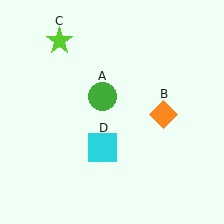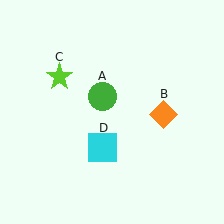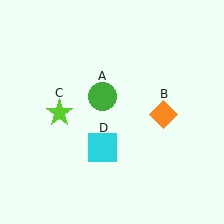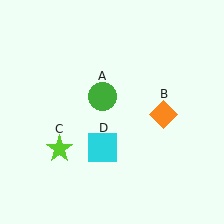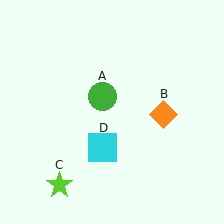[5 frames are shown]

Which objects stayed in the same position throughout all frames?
Green circle (object A) and orange diamond (object B) and cyan square (object D) remained stationary.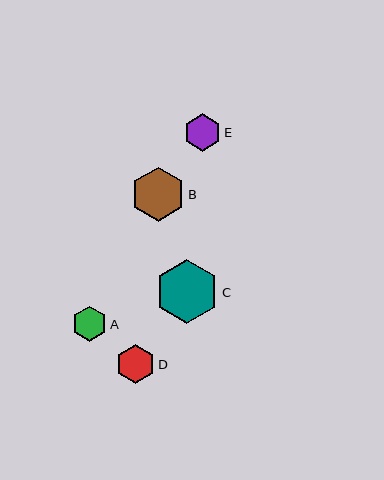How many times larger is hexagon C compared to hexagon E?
Hexagon C is approximately 1.7 times the size of hexagon E.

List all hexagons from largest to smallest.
From largest to smallest: C, B, D, E, A.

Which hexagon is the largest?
Hexagon C is the largest with a size of approximately 64 pixels.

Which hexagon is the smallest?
Hexagon A is the smallest with a size of approximately 35 pixels.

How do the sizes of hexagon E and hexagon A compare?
Hexagon E and hexagon A are approximately the same size.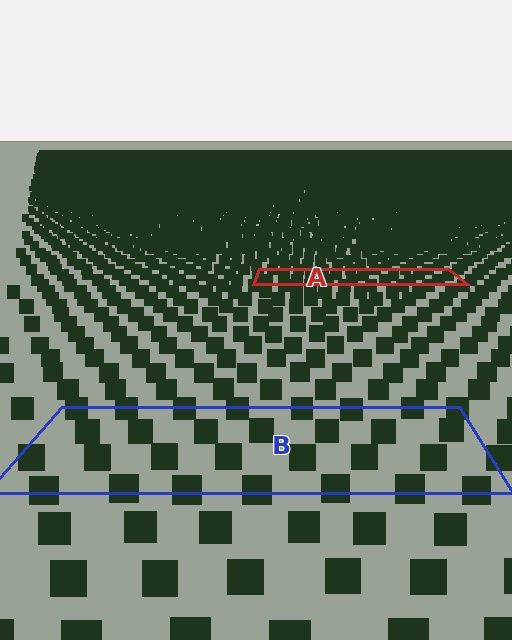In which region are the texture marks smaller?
The texture marks are smaller in region A, because it is farther away.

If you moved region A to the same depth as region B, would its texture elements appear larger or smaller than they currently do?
They would appear larger. At a closer depth, the same texture elements are projected at a bigger on-screen size.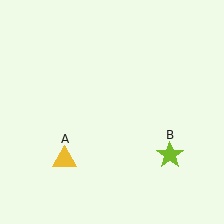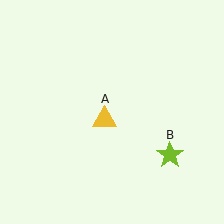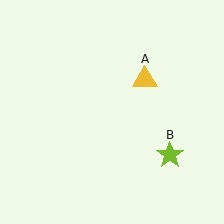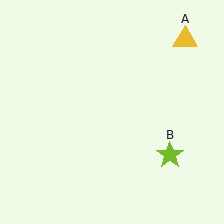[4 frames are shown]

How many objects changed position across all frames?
1 object changed position: yellow triangle (object A).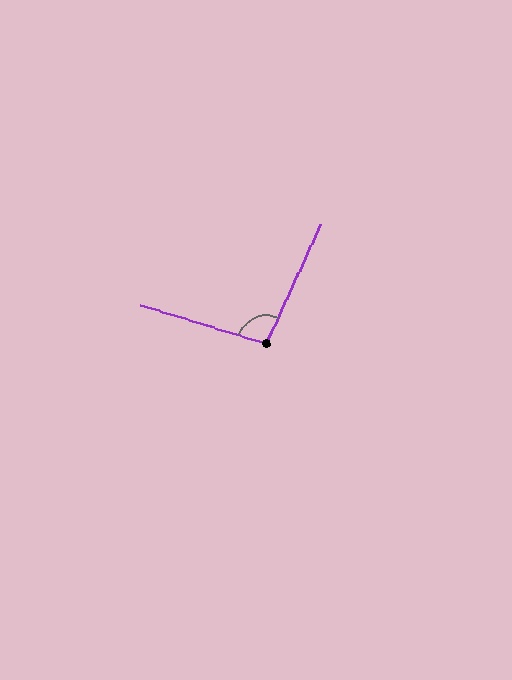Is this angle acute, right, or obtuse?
It is obtuse.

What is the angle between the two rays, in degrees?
Approximately 97 degrees.